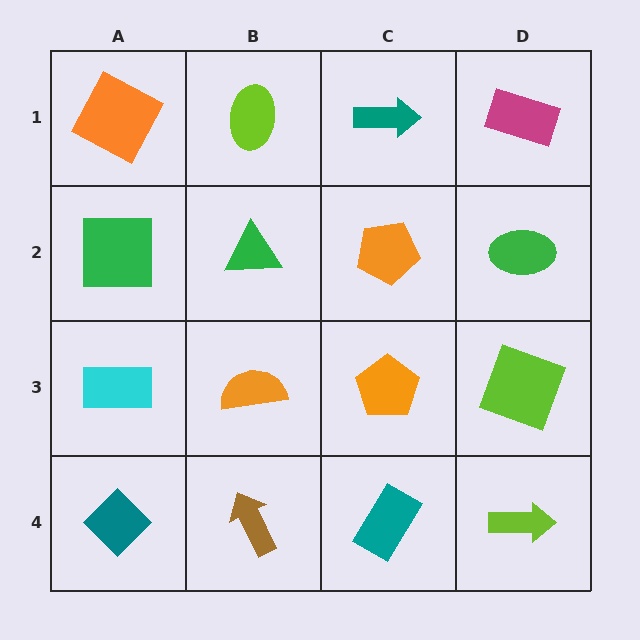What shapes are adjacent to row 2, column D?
A magenta rectangle (row 1, column D), a lime square (row 3, column D), an orange pentagon (row 2, column C).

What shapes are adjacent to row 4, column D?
A lime square (row 3, column D), a teal rectangle (row 4, column C).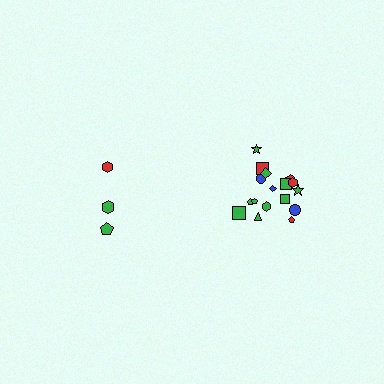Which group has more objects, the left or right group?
The right group.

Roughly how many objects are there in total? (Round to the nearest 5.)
Roughly 20 objects in total.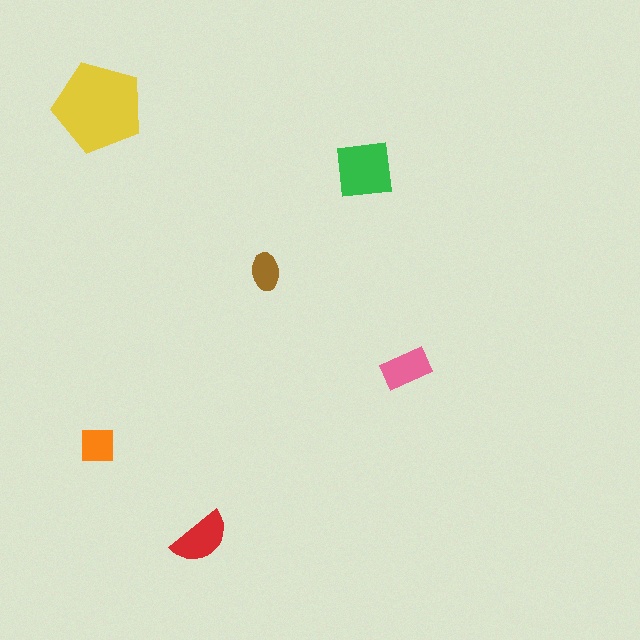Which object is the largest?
The yellow pentagon.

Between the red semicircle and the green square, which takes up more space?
The green square.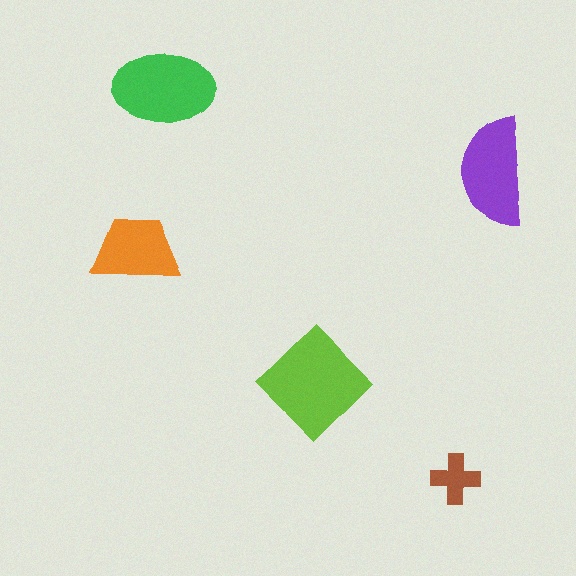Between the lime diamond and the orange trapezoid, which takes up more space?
The lime diamond.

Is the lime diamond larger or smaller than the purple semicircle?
Larger.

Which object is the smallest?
The brown cross.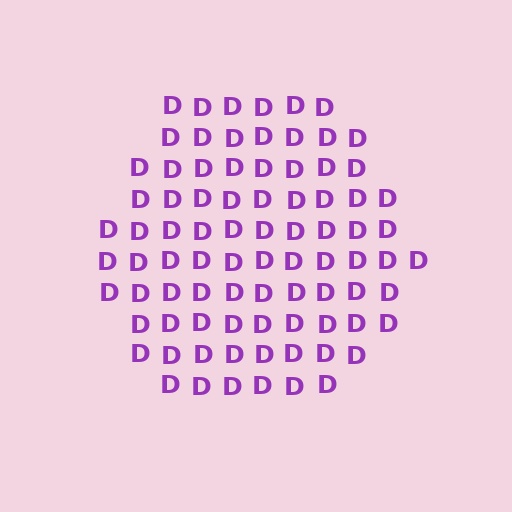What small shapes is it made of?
It is made of small letter D's.